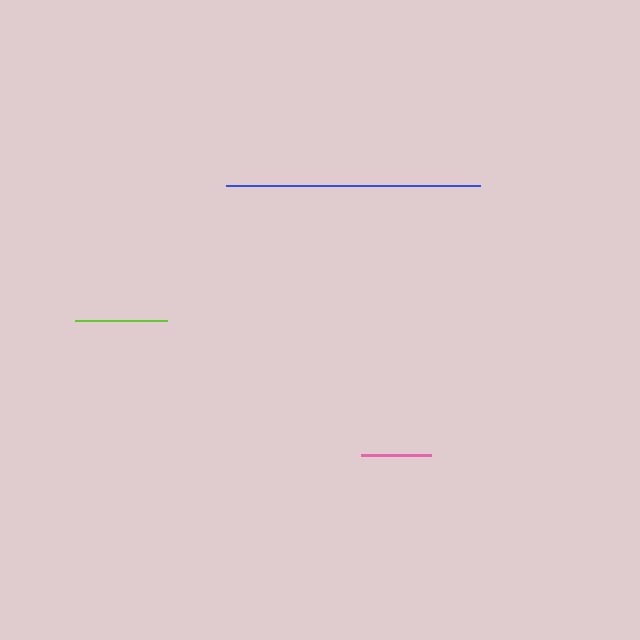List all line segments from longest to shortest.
From longest to shortest: blue, lime, pink.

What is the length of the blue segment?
The blue segment is approximately 254 pixels long.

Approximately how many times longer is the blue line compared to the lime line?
The blue line is approximately 2.8 times the length of the lime line.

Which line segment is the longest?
The blue line is the longest at approximately 254 pixels.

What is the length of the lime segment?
The lime segment is approximately 92 pixels long.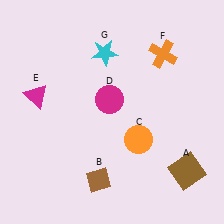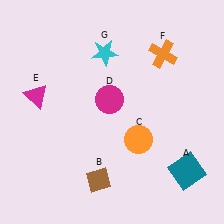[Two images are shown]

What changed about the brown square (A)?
In Image 1, A is brown. In Image 2, it changed to teal.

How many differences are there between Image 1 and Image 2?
There is 1 difference between the two images.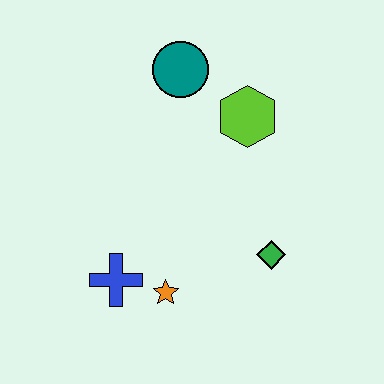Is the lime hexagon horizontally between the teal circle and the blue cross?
No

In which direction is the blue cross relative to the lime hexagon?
The blue cross is below the lime hexagon.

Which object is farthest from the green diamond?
The teal circle is farthest from the green diamond.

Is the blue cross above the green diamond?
No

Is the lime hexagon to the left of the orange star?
No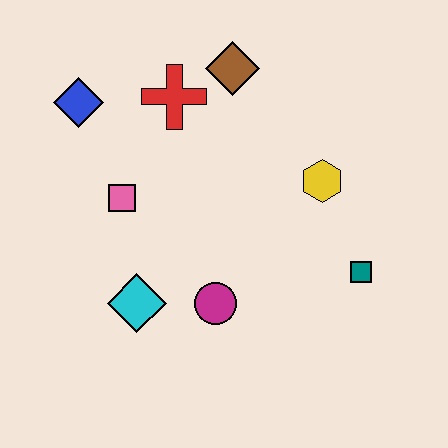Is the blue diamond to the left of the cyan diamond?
Yes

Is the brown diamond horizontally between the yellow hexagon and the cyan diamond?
Yes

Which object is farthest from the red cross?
The teal square is farthest from the red cross.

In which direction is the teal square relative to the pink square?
The teal square is to the right of the pink square.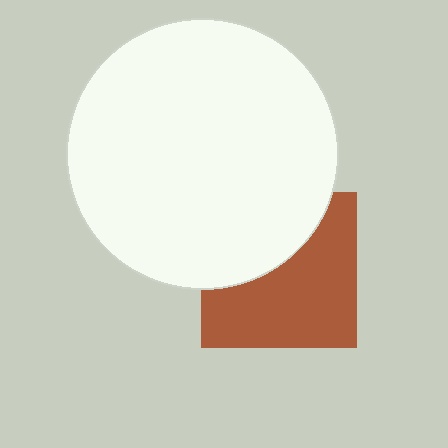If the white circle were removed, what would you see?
You would see the complete brown square.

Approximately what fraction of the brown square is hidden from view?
Roughly 39% of the brown square is hidden behind the white circle.